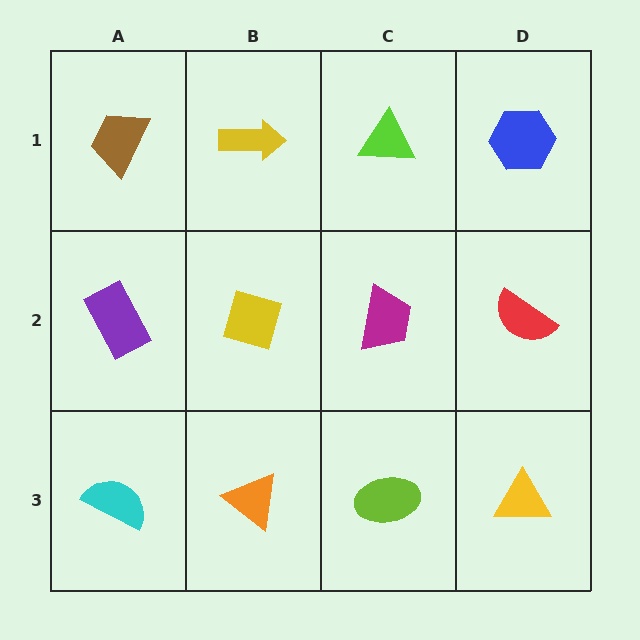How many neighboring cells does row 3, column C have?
3.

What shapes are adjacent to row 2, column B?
A yellow arrow (row 1, column B), an orange triangle (row 3, column B), a purple rectangle (row 2, column A), a magenta trapezoid (row 2, column C).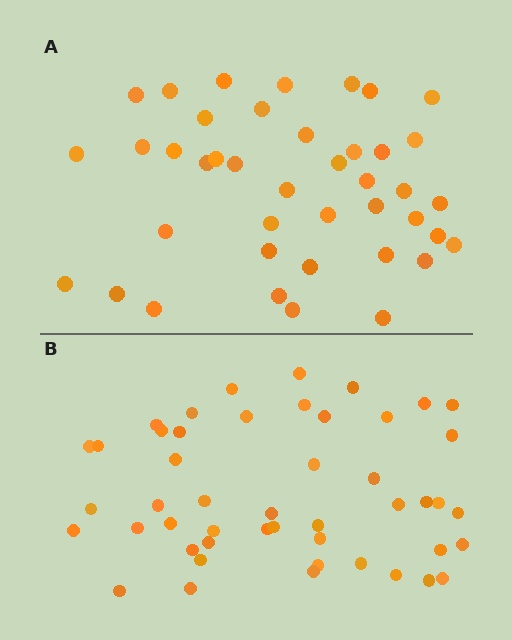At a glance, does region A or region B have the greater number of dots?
Region B (the bottom region) has more dots.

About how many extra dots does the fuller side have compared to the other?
Region B has roughly 8 or so more dots than region A.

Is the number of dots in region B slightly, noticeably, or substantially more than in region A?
Region B has only slightly more — the two regions are fairly close. The ratio is roughly 1.2 to 1.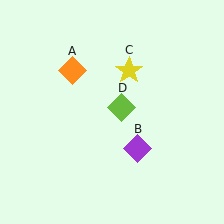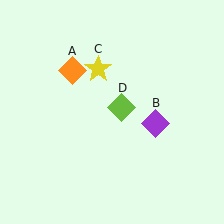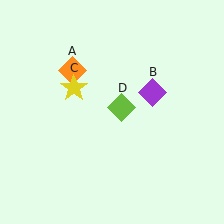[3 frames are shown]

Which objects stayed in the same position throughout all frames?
Orange diamond (object A) and lime diamond (object D) remained stationary.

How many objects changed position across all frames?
2 objects changed position: purple diamond (object B), yellow star (object C).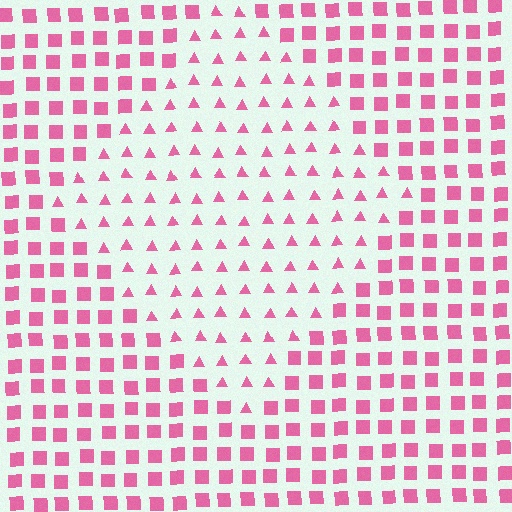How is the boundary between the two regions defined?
The boundary is defined by a change in element shape: triangles inside vs. squares outside. All elements share the same color and spacing.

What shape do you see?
I see a diamond.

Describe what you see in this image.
The image is filled with small pink elements arranged in a uniform grid. A diamond-shaped region contains triangles, while the surrounding area contains squares. The boundary is defined purely by the change in element shape.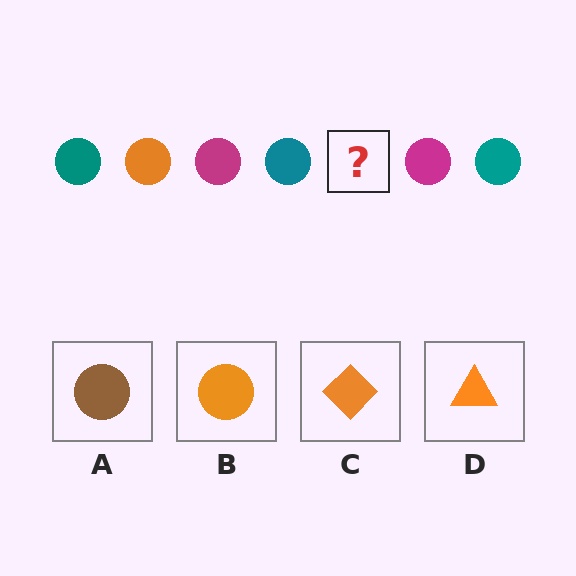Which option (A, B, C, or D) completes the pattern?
B.